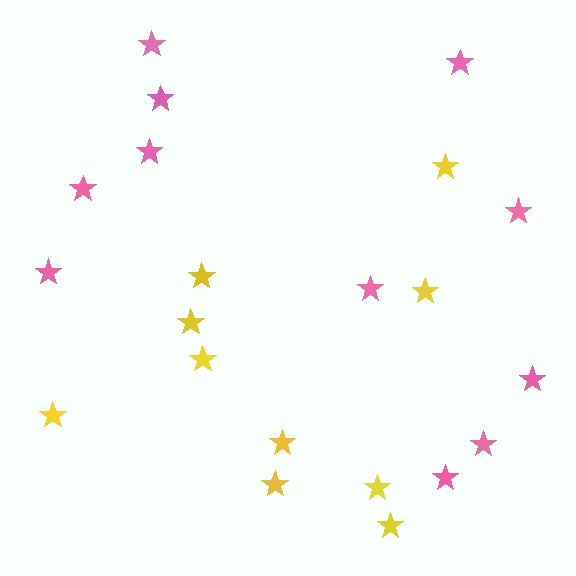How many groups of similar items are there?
There are 2 groups: one group of pink stars (11) and one group of yellow stars (10).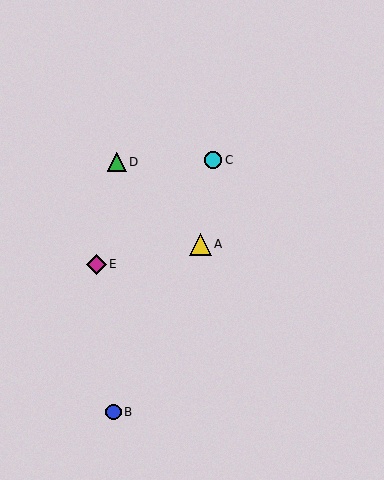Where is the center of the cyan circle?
The center of the cyan circle is at (213, 160).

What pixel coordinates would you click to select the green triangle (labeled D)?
Click at (117, 162) to select the green triangle D.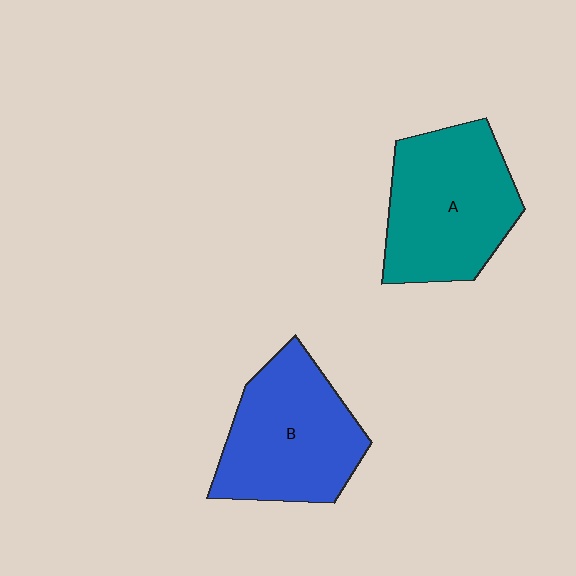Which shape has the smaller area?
Shape B (blue).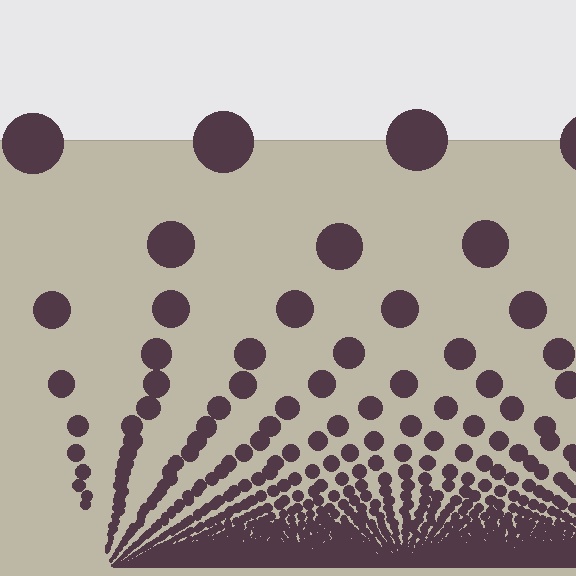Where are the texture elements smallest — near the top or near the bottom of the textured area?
Near the bottom.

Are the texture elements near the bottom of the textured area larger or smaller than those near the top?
Smaller. The gradient is inverted — elements near the bottom are smaller and denser.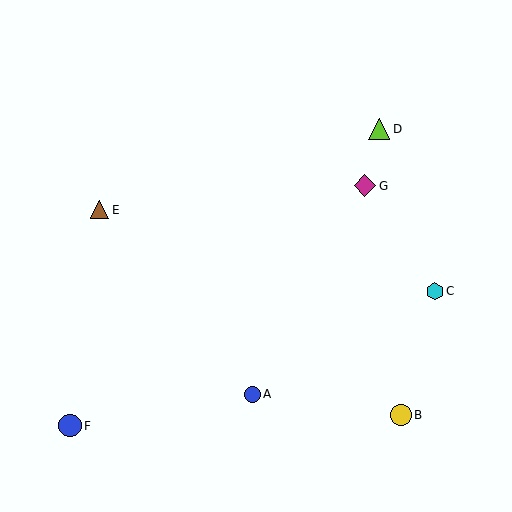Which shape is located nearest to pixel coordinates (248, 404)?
The blue circle (labeled A) at (252, 394) is nearest to that location.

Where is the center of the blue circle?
The center of the blue circle is at (252, 394).